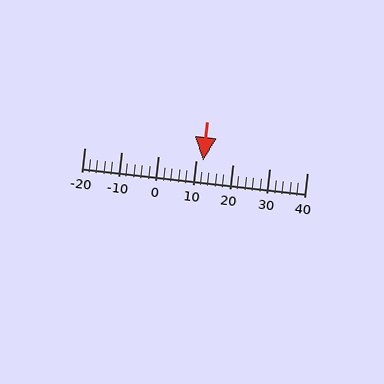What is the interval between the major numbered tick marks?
The major tick marks are spaced 10 units apart.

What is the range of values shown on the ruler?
The ruler shows values from -20 to 40.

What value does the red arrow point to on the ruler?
The red arrow points to approximately 12.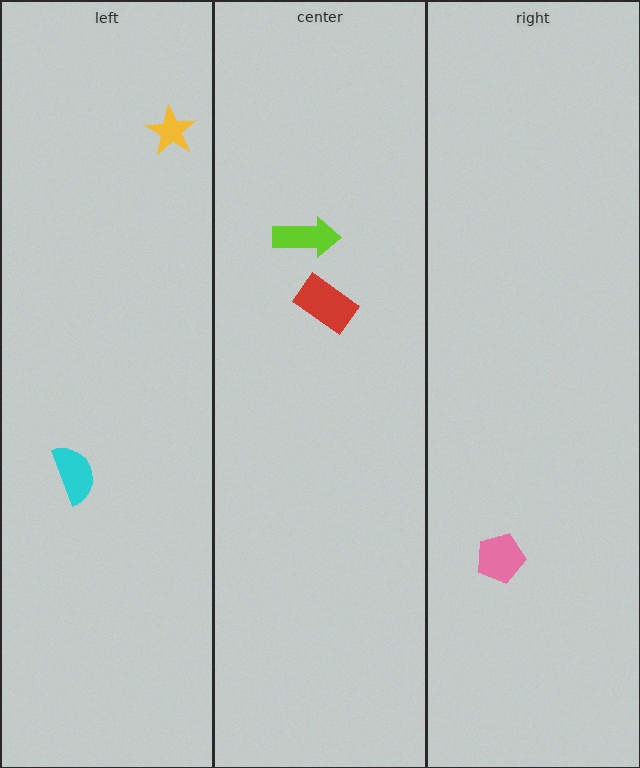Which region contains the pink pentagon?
The right region.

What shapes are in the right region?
The pink pentagon.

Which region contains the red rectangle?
The center region.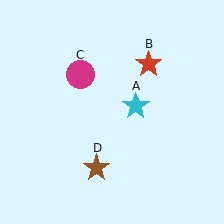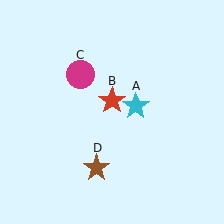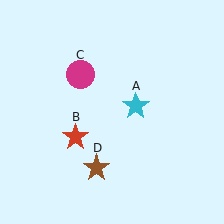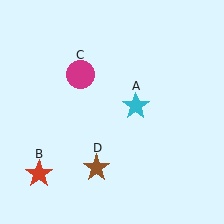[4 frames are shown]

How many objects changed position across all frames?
1 object changed position: red star (object B).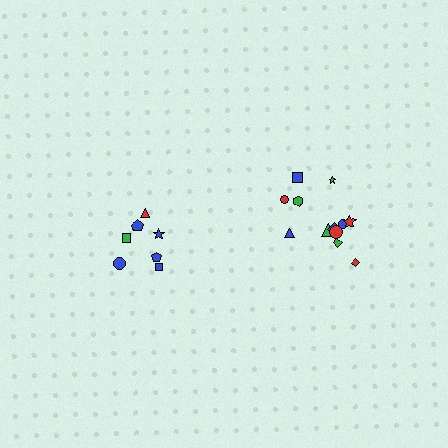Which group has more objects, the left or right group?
The right group.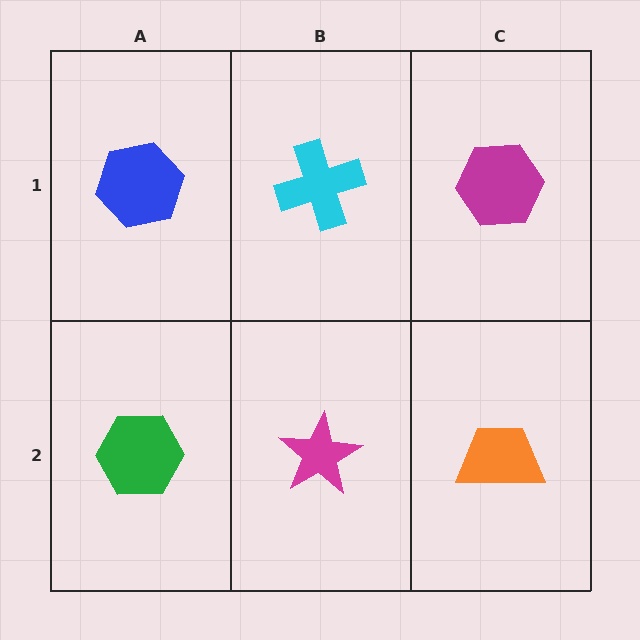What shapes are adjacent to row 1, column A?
A green hexagon (row 2, column A), a cyan cross (row 1, column B).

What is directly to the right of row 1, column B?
A magenta hexagon.